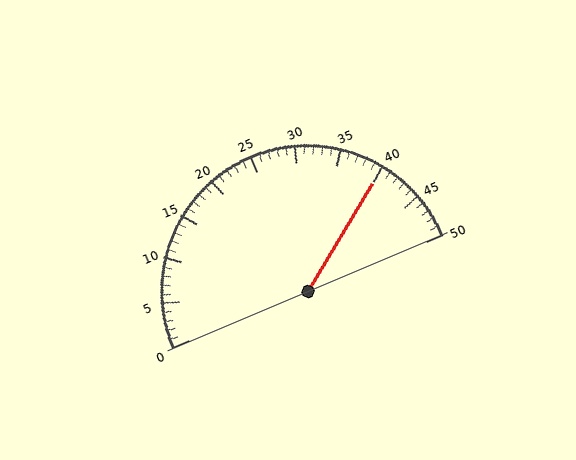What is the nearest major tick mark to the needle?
The nearest major tick mark is 40.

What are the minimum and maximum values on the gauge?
The gauge ranges from 0 to 50.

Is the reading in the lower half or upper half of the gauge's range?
The reading is in the upper half of the range (0 to 50).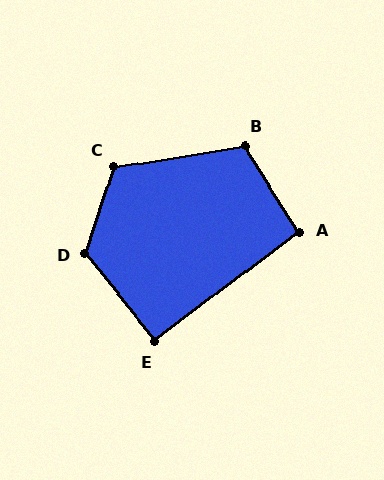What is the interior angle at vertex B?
Approximately 113 degrees (obtuse).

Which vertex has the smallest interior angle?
E, at approximately 91 degrees.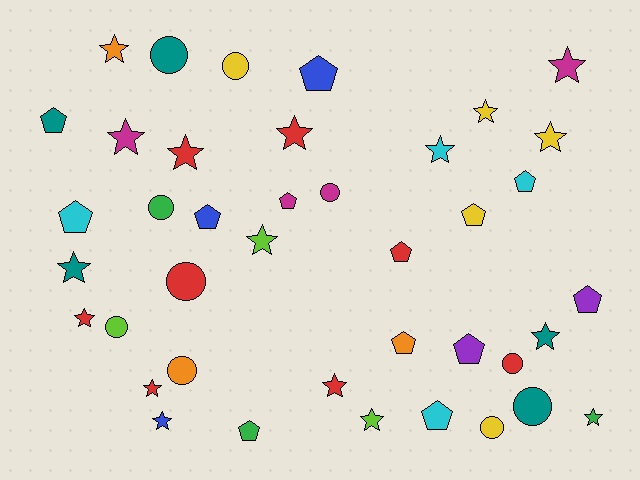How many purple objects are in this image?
There are 2 purple objects.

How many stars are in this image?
There are 17 stars.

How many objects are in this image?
There are 40 objects.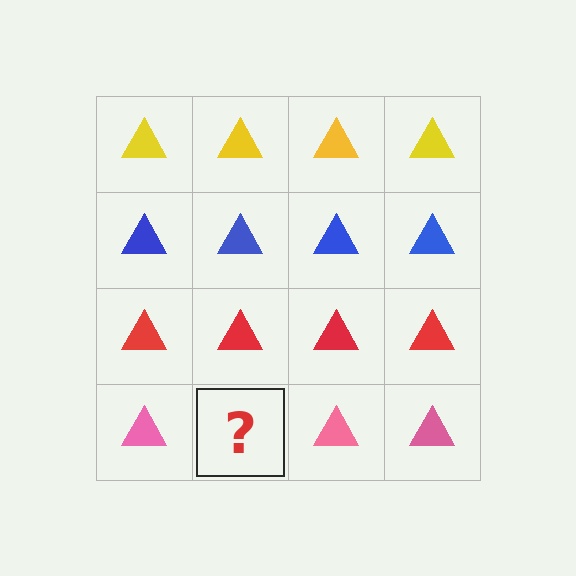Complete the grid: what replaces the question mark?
The question mark should be replaced with a pink triangle.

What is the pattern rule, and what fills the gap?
The rule is that each row has a consistent color. The gap should be filled with a pink triangle.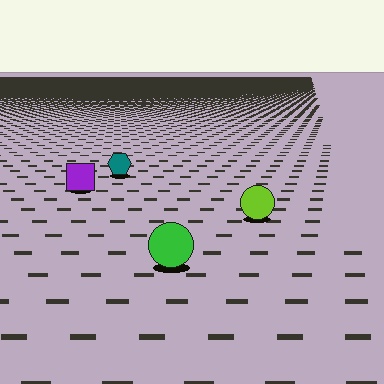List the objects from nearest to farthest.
From nearest to farthest: the green circle, the lime circle, the purple square, the teal hexagon.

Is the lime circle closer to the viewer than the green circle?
No. The green circle is closer — you can tell from the texture gradient: the ground texture is coarser near it.